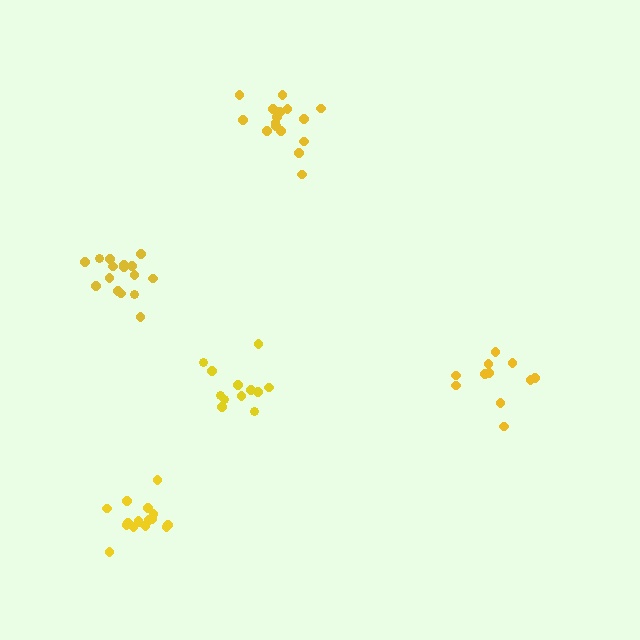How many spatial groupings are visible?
There are 5 spatial groupings.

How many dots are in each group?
Group 1: 12 dots, Group 2: 11 dots, Group 3: 16 dots, Group 4: 16 dots, Group 5: 16 dots (71 total).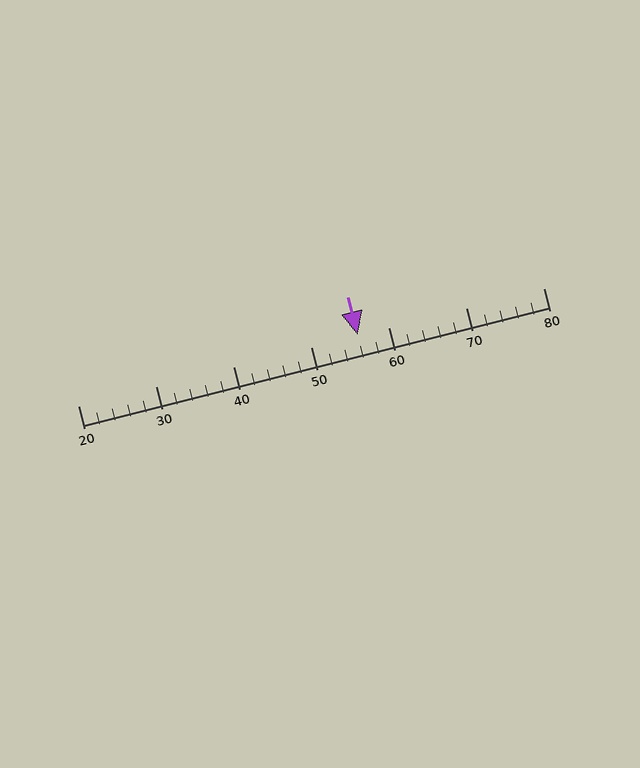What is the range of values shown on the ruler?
The ruler shows values from 20 to 80.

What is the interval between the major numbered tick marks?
The major tick marks are spaced 10 units apart.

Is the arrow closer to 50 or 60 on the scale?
The arrow is closer to 60.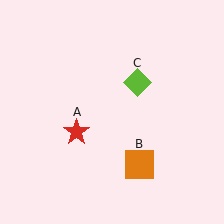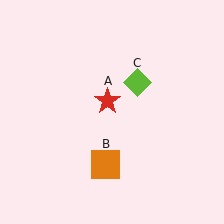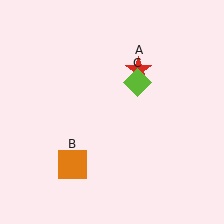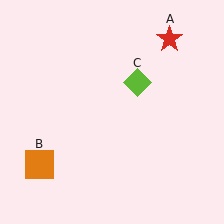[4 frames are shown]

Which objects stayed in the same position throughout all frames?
Lime diamond (object C) remained stationary.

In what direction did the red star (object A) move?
The red star (object A) moved up and to the right.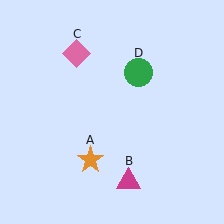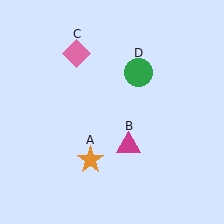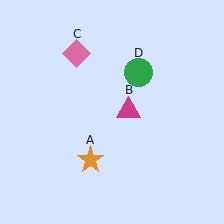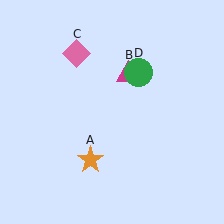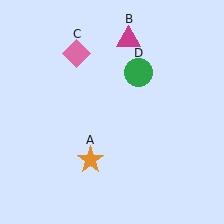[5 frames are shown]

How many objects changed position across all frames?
1 object changed position: magenta triangle (object B).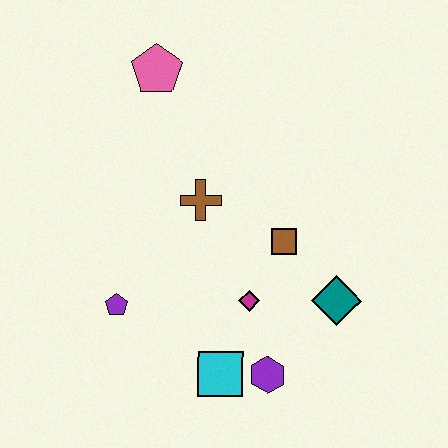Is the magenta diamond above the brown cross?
No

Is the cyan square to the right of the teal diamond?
No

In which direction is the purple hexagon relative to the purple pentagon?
The purple hexagon is to the right of the purple pentagon.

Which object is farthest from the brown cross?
The purple hexagon is farthest from the brown cross.